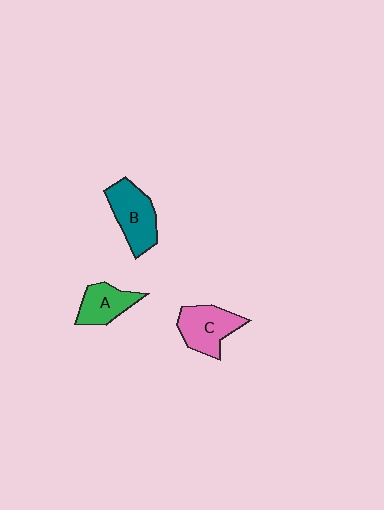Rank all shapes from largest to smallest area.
From largest to smallest: B (teal), C (pink), A (green).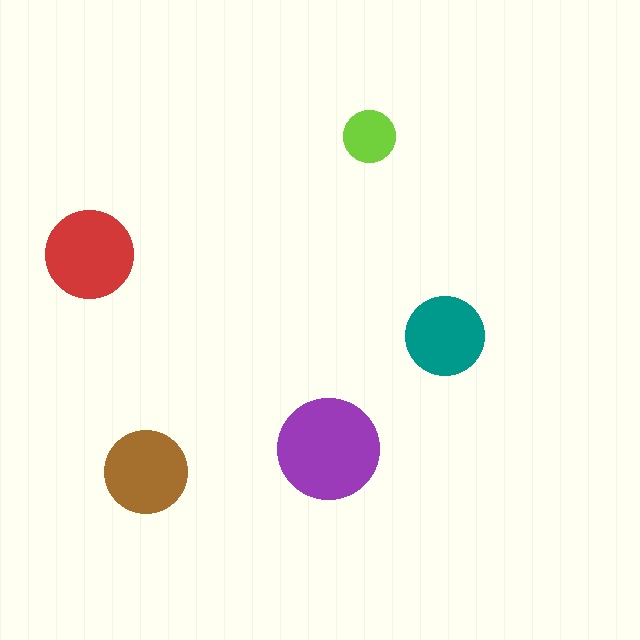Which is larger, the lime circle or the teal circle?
The teal one.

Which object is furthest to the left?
The red circle is leftmost.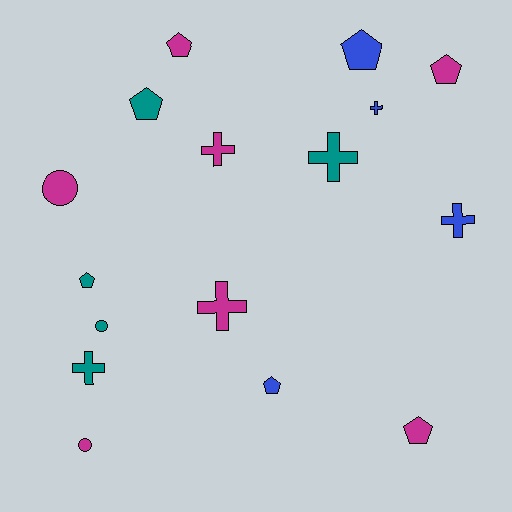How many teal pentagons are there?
There are 2 teal pentagons.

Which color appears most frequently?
Magenta, with 7 objects.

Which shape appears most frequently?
Pentagon, with 7 objects.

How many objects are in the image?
There are 16 objects.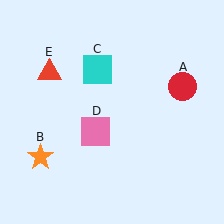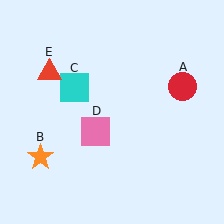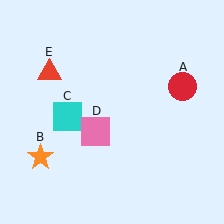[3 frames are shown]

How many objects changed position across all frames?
1 object changed position: cyan square (object C).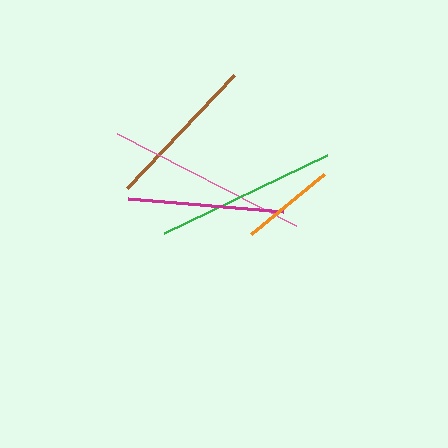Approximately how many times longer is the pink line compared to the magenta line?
The pink line is approximately 1.3 times the length of the magenta line.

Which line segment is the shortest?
The orange line is the shortest at approximately 94 pixels.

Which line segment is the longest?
The pink line is the longest at approximately 201 pixels.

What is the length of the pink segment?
The pink segment is approximately 201 pixels long.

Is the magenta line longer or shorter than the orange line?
The magenta line is longer than the orange line.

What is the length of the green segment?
The green segment is approximately 180 pixels long.